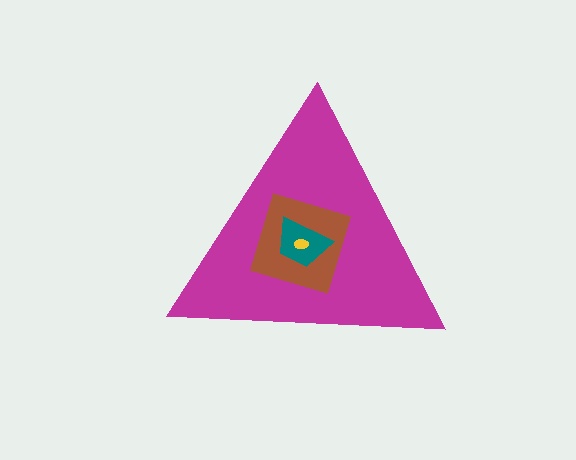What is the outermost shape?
The magenta triangle.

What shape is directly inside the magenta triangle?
The brown square.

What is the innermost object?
The yellow ellipse.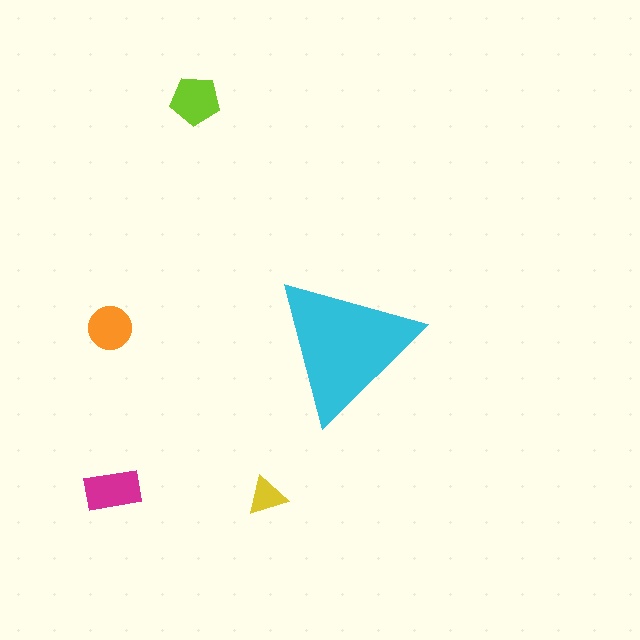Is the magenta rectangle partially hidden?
No, the magenta rectangle is fully visible.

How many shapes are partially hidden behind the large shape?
0 shapes are partially hidden.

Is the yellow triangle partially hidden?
No, the yellow triangle is fully visible.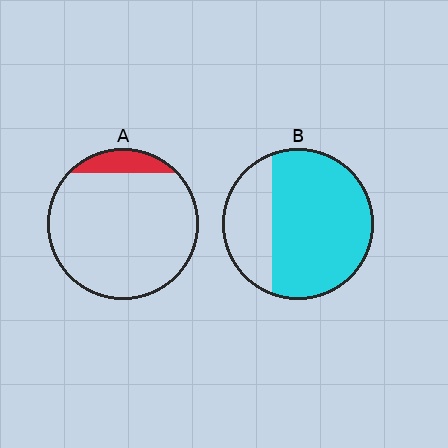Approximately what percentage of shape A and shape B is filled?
A is approximately 10% and B is approximately 70%.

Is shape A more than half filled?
No.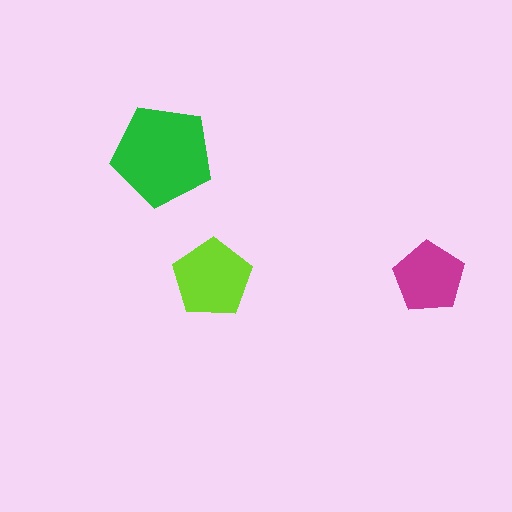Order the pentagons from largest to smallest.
the green one, the lime one, the magenta one.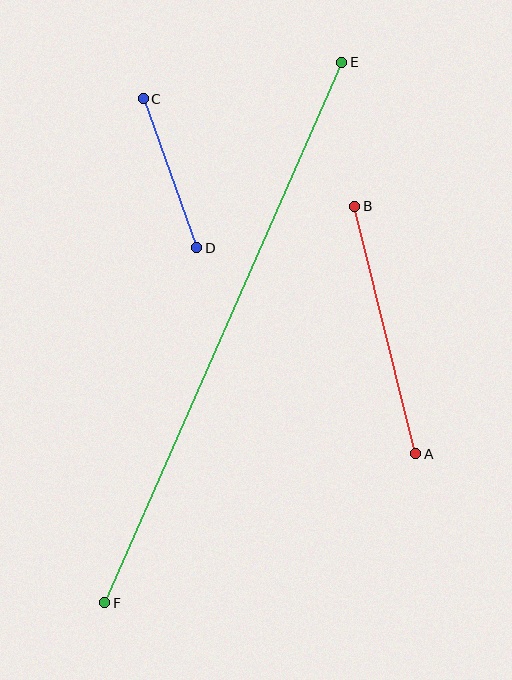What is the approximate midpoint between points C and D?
The midpoint is at approximately (170, 173) pixels.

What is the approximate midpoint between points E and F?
The midpoint is at approximately (223, 333) pixels.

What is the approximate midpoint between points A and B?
The midpoint is at approximately (385, 330) pixels.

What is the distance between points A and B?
The distance is approximately 255 pixels.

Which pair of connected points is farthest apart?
Points E and F are farthest apart.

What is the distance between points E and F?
The distance is approximately 590 pixels.